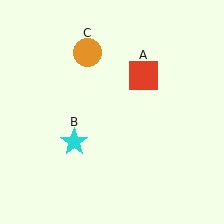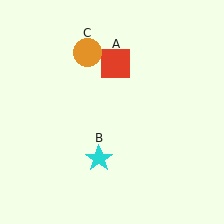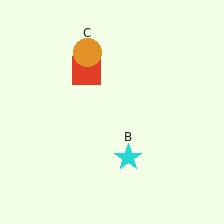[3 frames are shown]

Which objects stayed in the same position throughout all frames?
Orange circle (object C) remained stationary.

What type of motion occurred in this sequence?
The red square (object A), cyan star (object B) rotated counterclockwise around the center of the scene.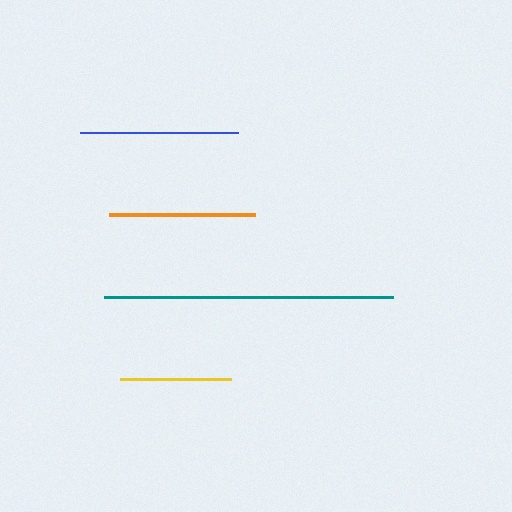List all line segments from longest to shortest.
From longest to shortest: teal, blue, orange, yellow.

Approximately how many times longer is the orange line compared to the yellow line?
The orange line is approximately 1.3 times the length of the yellow line.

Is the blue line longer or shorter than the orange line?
The blue line is longer than the orange line.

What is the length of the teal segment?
The teal segment is approximately 289 pixels long.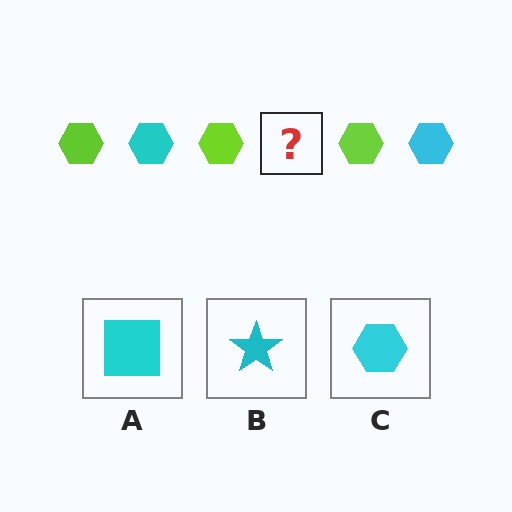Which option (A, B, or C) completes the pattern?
C.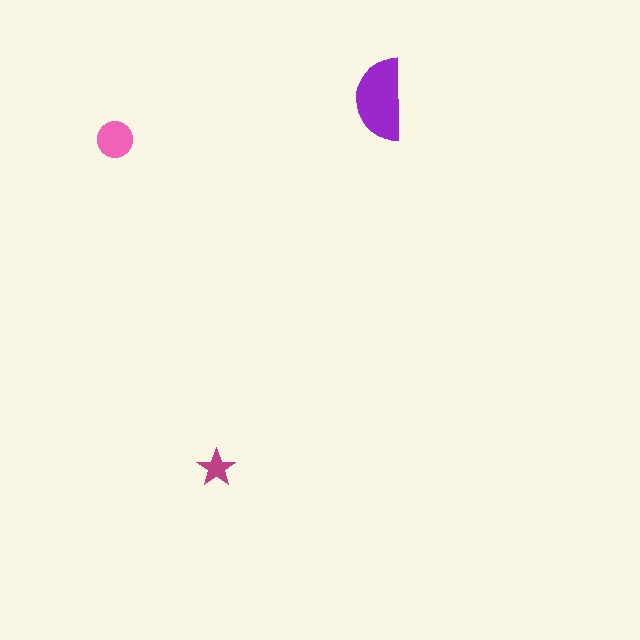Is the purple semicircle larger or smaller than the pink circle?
Larger.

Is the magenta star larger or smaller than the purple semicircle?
Smaller.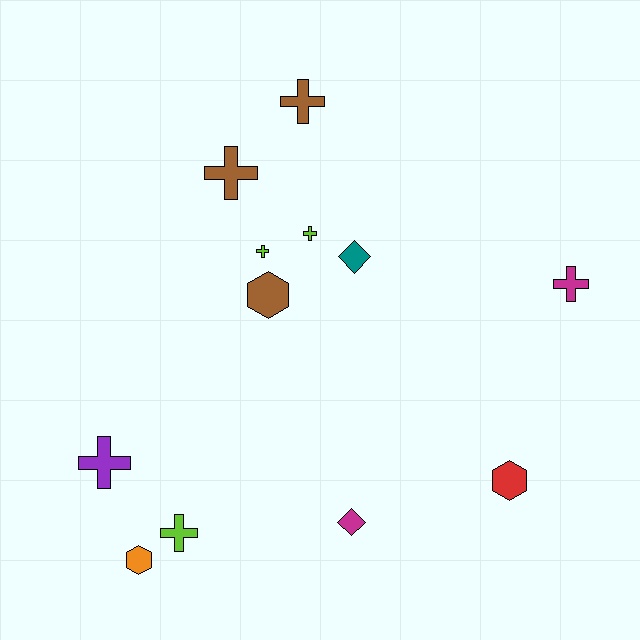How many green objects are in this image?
There are no green objects.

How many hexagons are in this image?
There are 3 hexagons.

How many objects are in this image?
There are 12 objects.